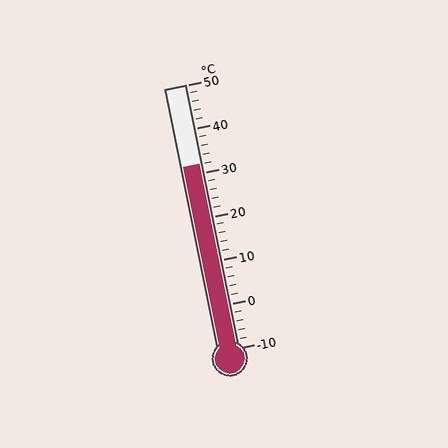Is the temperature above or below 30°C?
The temperature is above 30°C.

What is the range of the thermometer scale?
The thermometer scale ranges from -10°C to 50°C.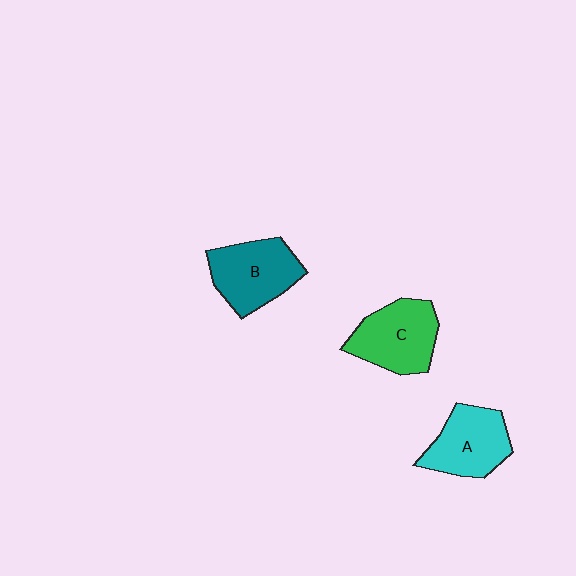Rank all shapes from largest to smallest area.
From largest to smallest: C (green), B (teal), A (cyan).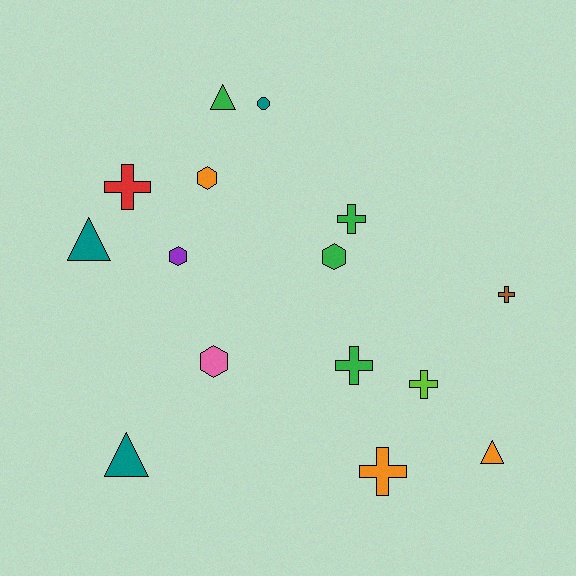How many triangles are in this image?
There are 4 triangles.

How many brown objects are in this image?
There is 1 brown object.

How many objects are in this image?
There are 15 objects.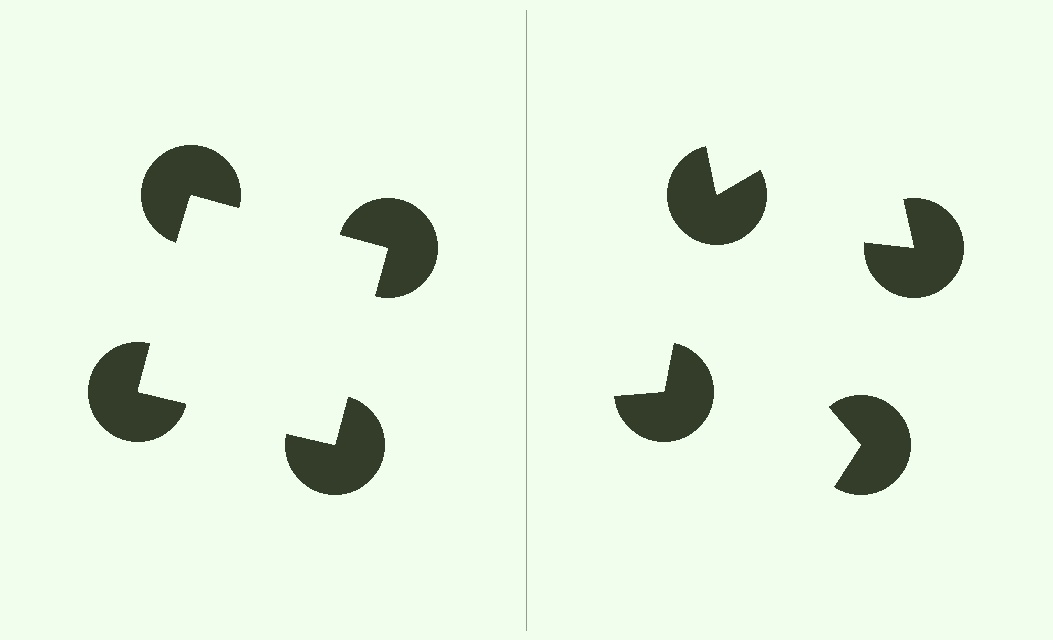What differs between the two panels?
The pac-man discs are positioned identically on both sides; only the wedge orientations differ. On the left they align to a square; on the right they are misaligned.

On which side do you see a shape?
An illusory square appears on the left side. On the right side the wedge cuts are rotated, so no coherent shape forms.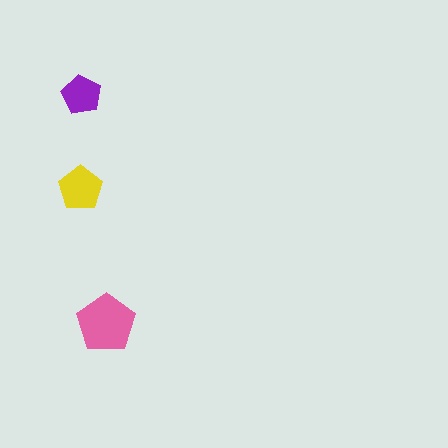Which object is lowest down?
The pink pentagon is bottommost.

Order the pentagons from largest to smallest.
the pink one, the yellow one, the purple one.